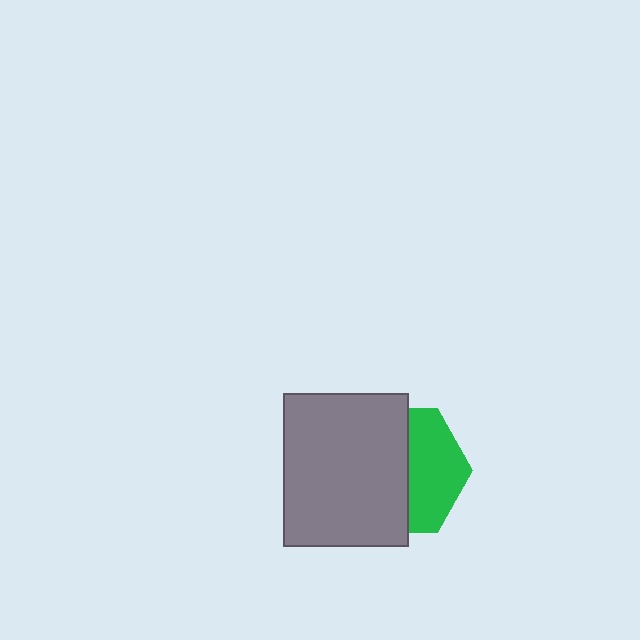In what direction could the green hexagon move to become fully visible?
The green hexagon could move right. That would shift it out from behind the gray rectangle entirely.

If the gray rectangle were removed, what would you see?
You would see the complete green hexagon.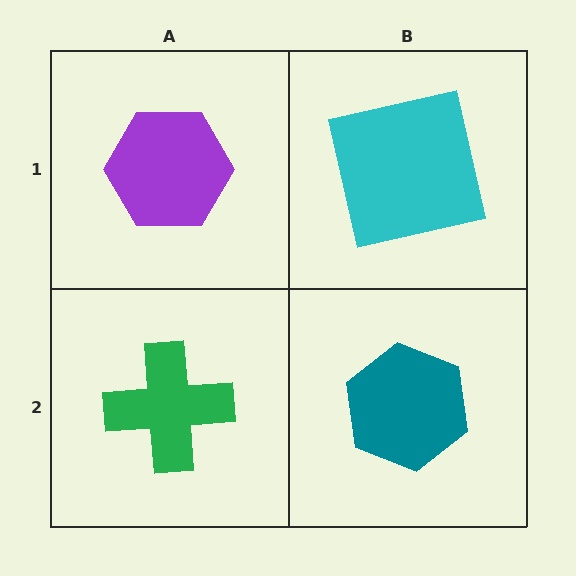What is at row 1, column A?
A purple hexagon.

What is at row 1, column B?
A cyan square.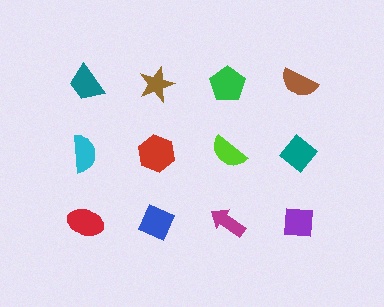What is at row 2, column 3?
A lime semicircle.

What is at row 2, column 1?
A cyan semicircle.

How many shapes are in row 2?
4 shapes.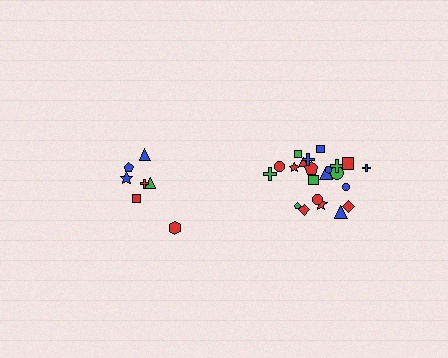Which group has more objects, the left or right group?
The right group.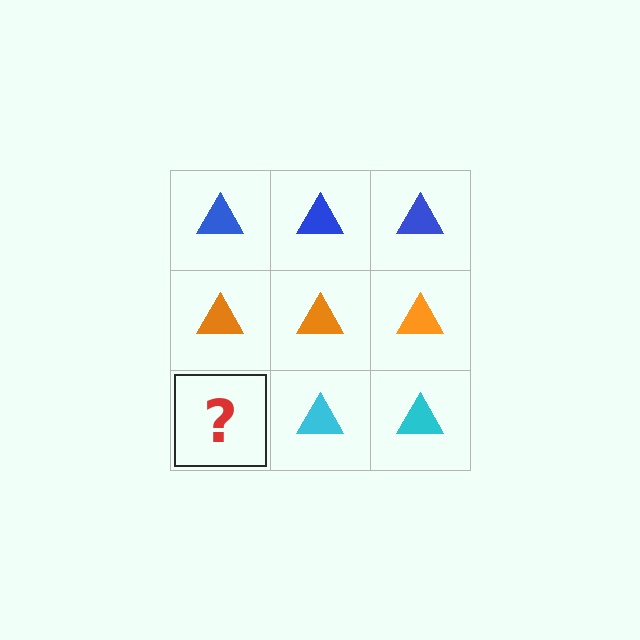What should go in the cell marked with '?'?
The missing cell should contain a cyan triangle.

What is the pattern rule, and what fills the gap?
The rule is that each row has a consistent color. The gap should be filled with a cyan triangle.